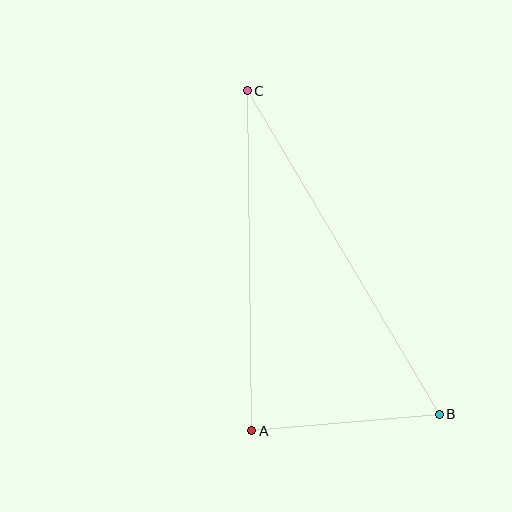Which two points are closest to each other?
Points A and B are closest to each other.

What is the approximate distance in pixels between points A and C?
The distance between A and C is approximately 340 pixels.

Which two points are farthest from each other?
Points B and C are farthest from each other.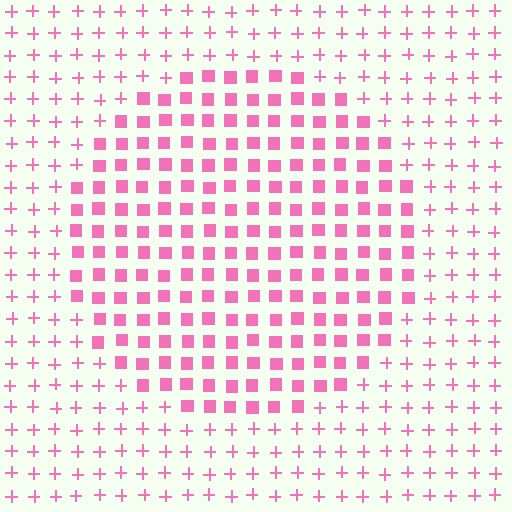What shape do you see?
I see a circle.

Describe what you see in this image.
The image is filled with small pink elements arranged in a uniform grid. A circle-shaped region contains squares, while the surrounding area contains plus signs. The boundary is defined purely by the change in element shape.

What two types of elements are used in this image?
The image uses squares inside the circle region and plus signs outside it.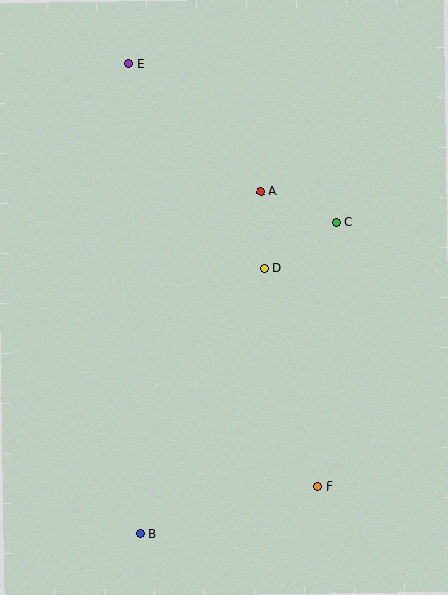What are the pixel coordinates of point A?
Point A is at (261, 192).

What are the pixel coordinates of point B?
Point B is at (141, 534).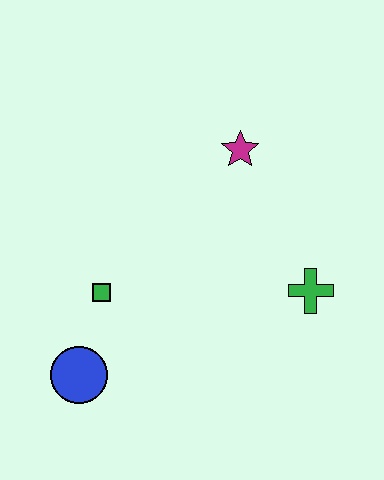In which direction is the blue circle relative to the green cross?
The blue circle is to the left of the green cross.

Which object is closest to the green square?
The blue circle is closest to the green square.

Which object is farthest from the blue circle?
The magenta star is farthest from the blue circle.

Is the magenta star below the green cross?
No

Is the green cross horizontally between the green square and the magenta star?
No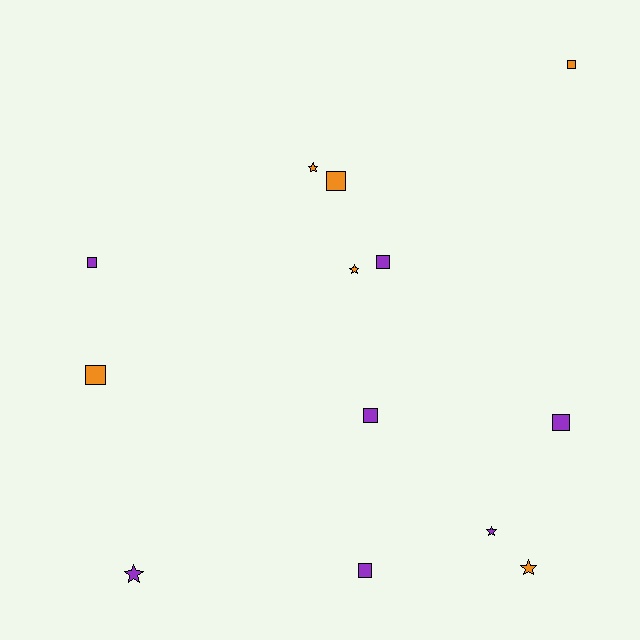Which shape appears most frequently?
Square, with 8 objects.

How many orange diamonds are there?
There are no orange diamonds.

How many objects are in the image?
There are 13 objects.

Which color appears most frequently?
Purple, with 7 objects.